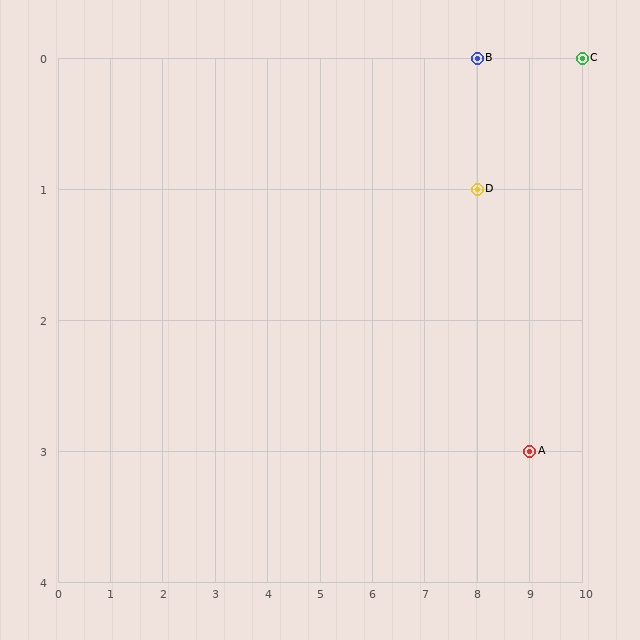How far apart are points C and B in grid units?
Points C and B are 2 columns apart.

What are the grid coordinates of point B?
Point B is at grid coordinates (8, 0).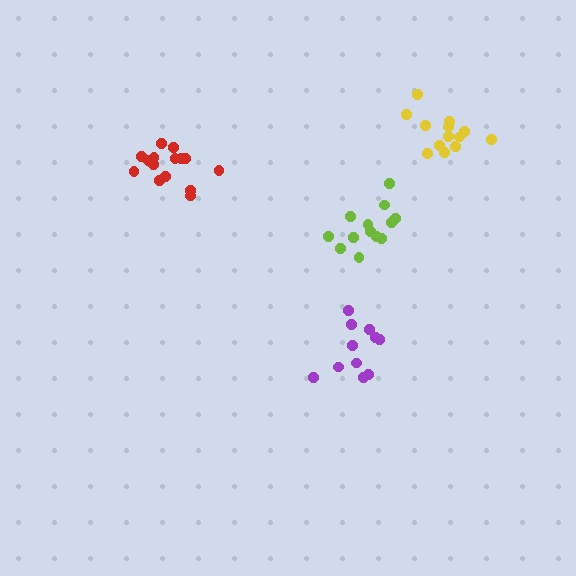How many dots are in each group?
Group 1: 13 dots, Group 2: 11 dots, Group 3: 15 dots, Group 4: 13 dots (52 total).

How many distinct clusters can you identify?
There are 4 distinct clusters.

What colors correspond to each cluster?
The clusters are colored: lime, purple, red, yellow.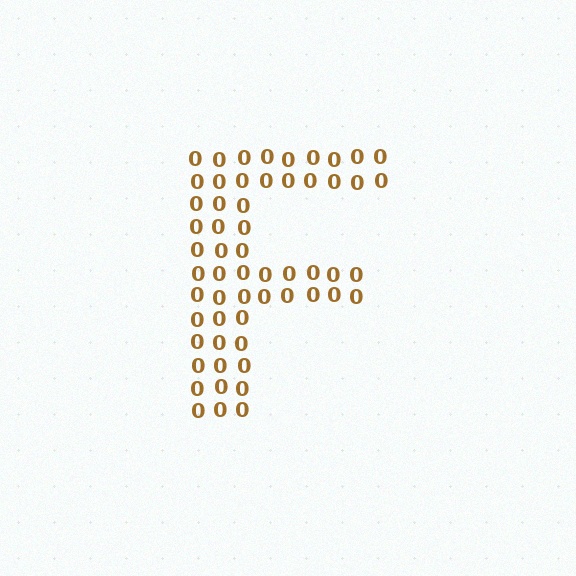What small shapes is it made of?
It is made of small digit 0's.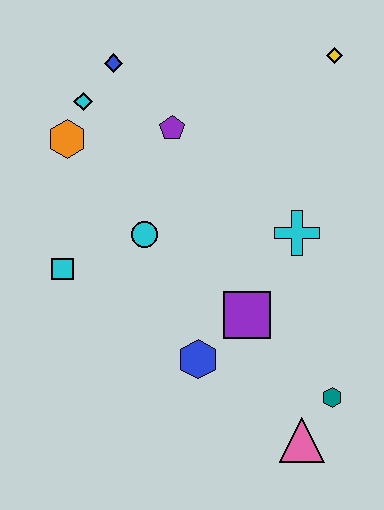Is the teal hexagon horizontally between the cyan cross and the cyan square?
No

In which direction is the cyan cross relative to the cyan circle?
The cyan cross is to the right of the cyan circle.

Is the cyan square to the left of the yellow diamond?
Yes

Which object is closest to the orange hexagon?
The cyan diamond is closest to the orange hexagon.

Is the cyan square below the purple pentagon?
Yes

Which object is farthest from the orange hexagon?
The pink triangle is farthest from the orange hexagon.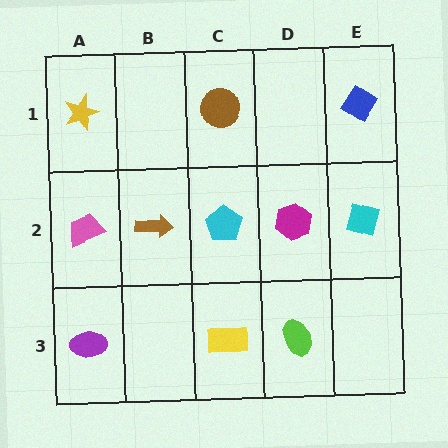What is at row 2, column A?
A pink trapezoid.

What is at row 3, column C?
A yellow rectangle.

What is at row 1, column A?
A yellow star.